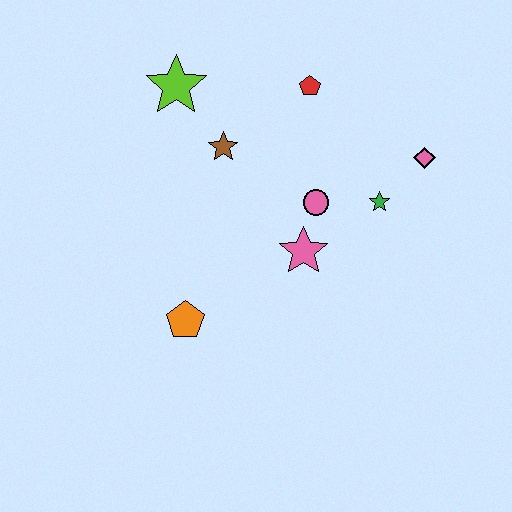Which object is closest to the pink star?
The pink circle is closest to the pink star.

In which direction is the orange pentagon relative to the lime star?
The orange pentagon is below the lime star.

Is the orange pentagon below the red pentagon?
Yes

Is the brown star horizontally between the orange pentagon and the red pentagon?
Yes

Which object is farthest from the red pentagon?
The orange pentagon is farthest from the red pentagon.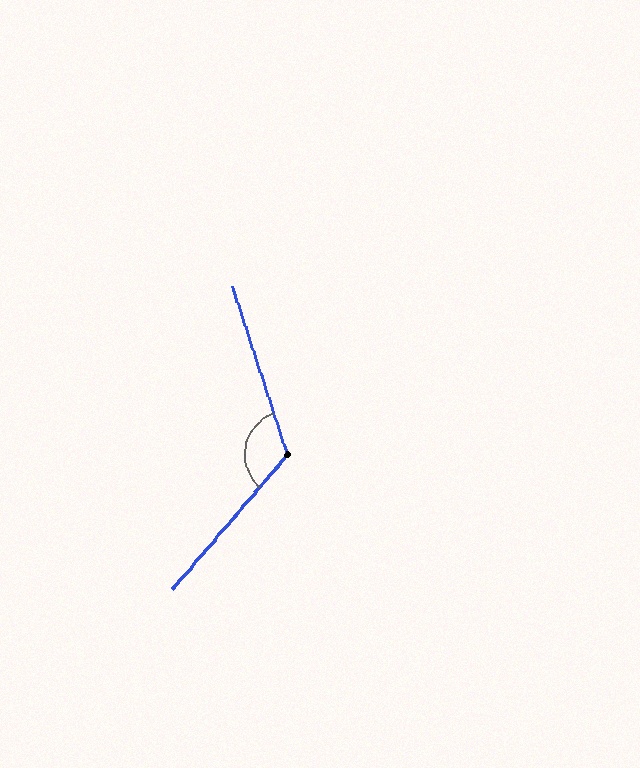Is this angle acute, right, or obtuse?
It is obtuse.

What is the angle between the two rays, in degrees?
Approximately 121 degrees.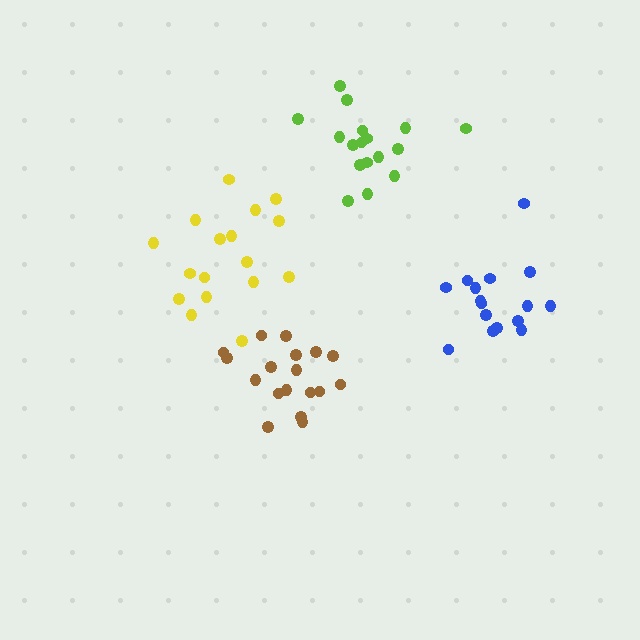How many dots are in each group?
Group 1: 16 dots, Group 2: 17 dots, Group 3: 18 dots, Group 4: 17 dots (68 total).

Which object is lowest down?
The brown cluster is bottommost.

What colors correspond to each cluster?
The clusters are colored: blue, yellow, brown, lime.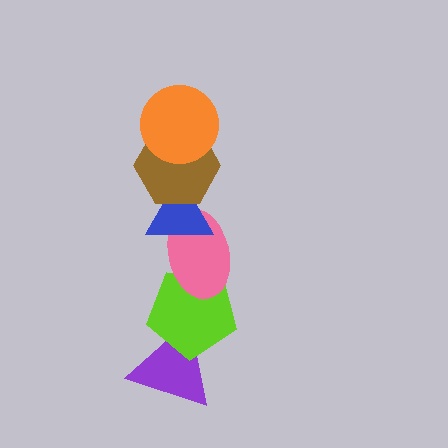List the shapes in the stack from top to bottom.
From top to bottom: the orange circle, the brown hexagon, the blue triangle, the pink ellipse, the lime pentagon, the purple triangle.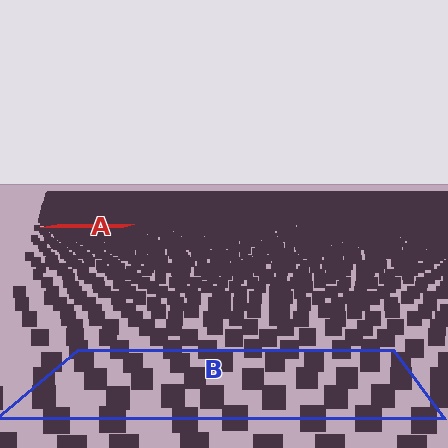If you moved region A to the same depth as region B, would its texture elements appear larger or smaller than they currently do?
They would appear larger. At a closer depth, the same texture elements are projected at a bigger on-screen size.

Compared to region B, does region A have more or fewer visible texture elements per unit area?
Region A has more texture elements per unit area — they are packed more densely because it is farther away.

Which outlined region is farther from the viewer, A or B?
Region A is farther from the viewer — the texture elements inside it appear smaller and more densely packed.